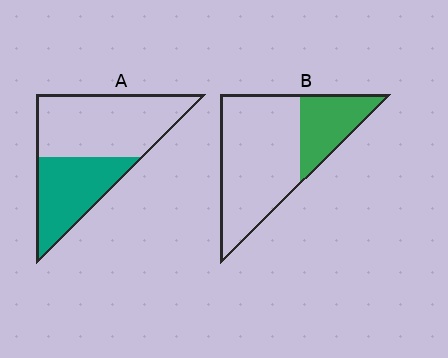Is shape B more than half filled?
No.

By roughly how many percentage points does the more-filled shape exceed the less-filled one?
By roughly 10 percentage points (A over B).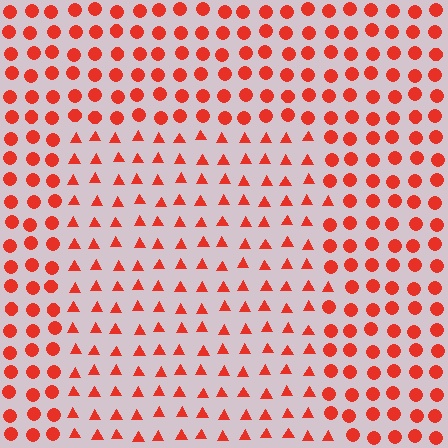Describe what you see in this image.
The image is filled with small red elements arranged in a uniform grid. A rectangle-shaped region contains triangles, while the surrounding area contains circles. The boundary is defined purely by the change in element shape.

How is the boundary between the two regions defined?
The boundary is defined by a change in element shape: triangles inside vs. circles outside. All elements share the same color and spacing.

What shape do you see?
I see a rectangle.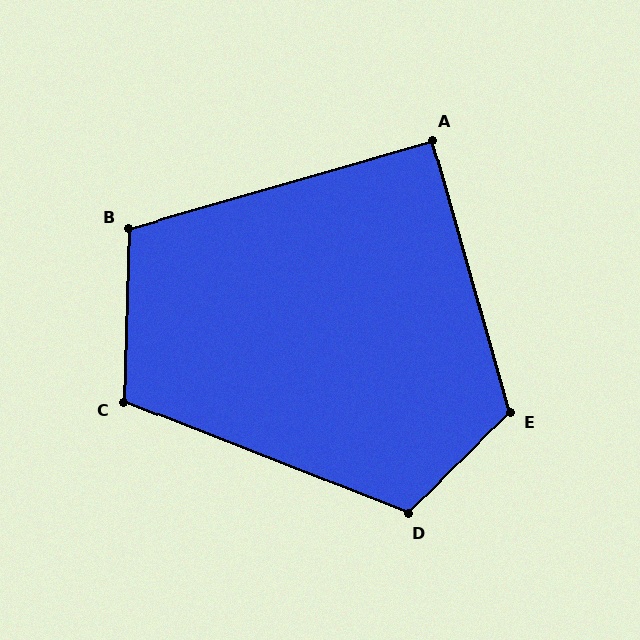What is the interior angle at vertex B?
Approximately 108 degrees (obtuse).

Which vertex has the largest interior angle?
E, at approximately 118 degrees.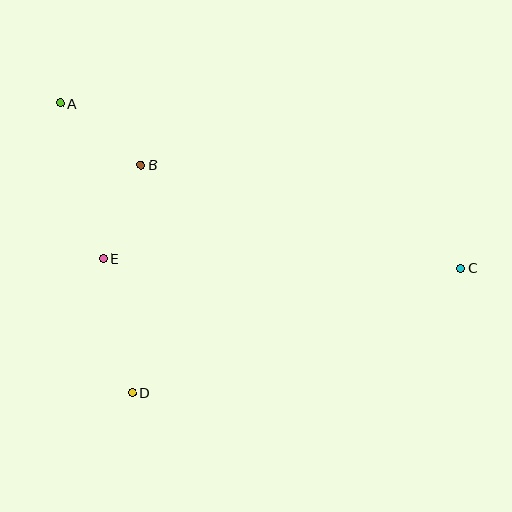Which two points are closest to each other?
Points B and E are closest to each other.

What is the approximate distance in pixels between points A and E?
The distance between A and E is approximately 161 pixels.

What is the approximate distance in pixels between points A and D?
The distance between A and D is approximately 298 pixels.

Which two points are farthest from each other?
Points A and C are farthest from each other.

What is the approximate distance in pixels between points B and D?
The distance between B and D is approximately 228 pixels.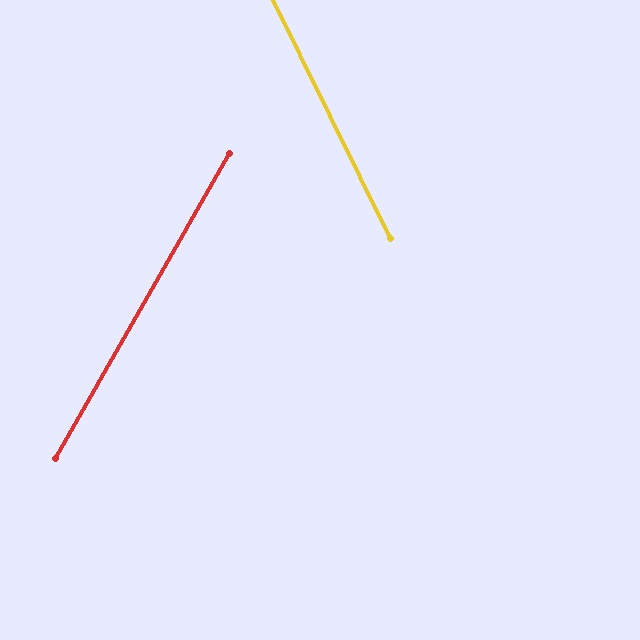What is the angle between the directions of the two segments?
Approximately 56 degrees.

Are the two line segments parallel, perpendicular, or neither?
Neither parallel nor perpendicular — they differ by about 56°.